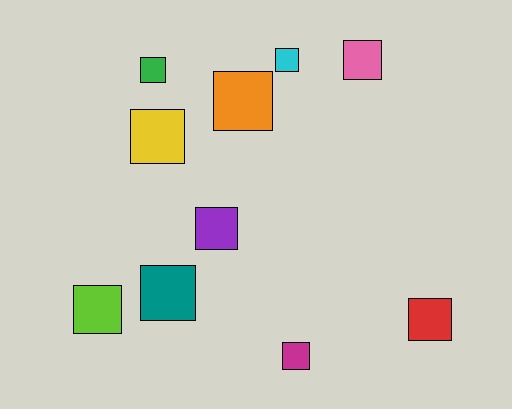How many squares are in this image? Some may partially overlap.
There are 10 squares.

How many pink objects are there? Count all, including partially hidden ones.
There is 1 pink object.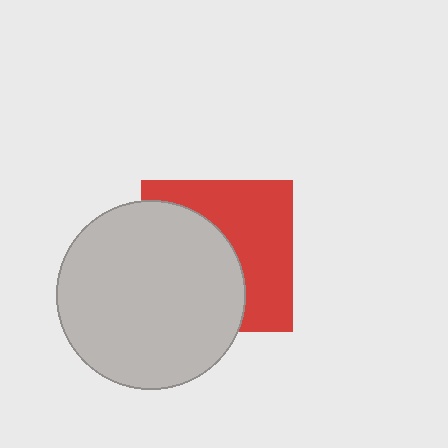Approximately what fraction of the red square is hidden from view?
Roughly 51% of the red square is hidden behind the light gray circle.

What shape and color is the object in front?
The object in front is a light gray circle.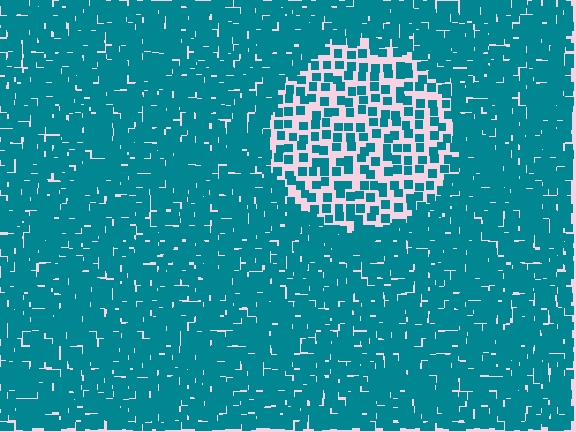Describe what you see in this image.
The image contains small teal elements arranged at two different densities. A circle-shaped region is visible where the elements are less densely packed than the surrounding area.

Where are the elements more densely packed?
The elements are more densely packed outside the circle boundary.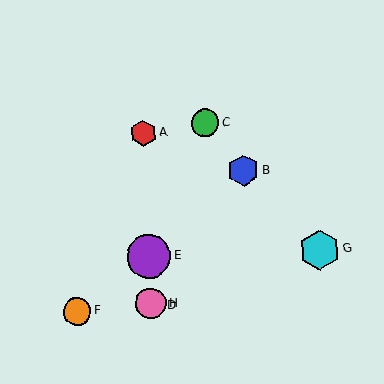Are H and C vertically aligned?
No, H is at x≈151 and C is at x≈205.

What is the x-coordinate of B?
Object B is at x≈243.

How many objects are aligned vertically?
4 objects (A, D, E, H) are aligned vertically.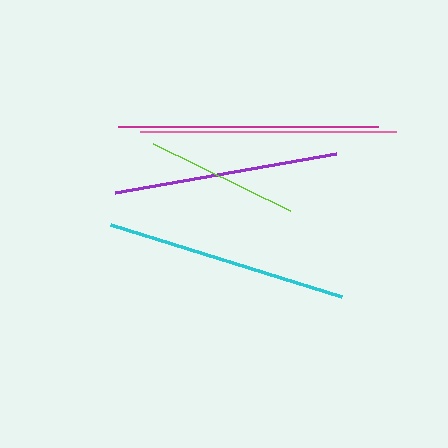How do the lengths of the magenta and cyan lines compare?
The magenta and cyan lines are approximately the same length.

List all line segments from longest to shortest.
From longest to shortest: magenta, pink, cyan, purple, lime.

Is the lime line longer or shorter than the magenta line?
The magenta line is longer than the lime line.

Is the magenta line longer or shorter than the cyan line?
The magenta line is longer than the cyan line.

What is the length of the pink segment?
The pink segment is approximately 256 pixels long.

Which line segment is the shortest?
The lime line is the shortest at approximately 153 pixels.